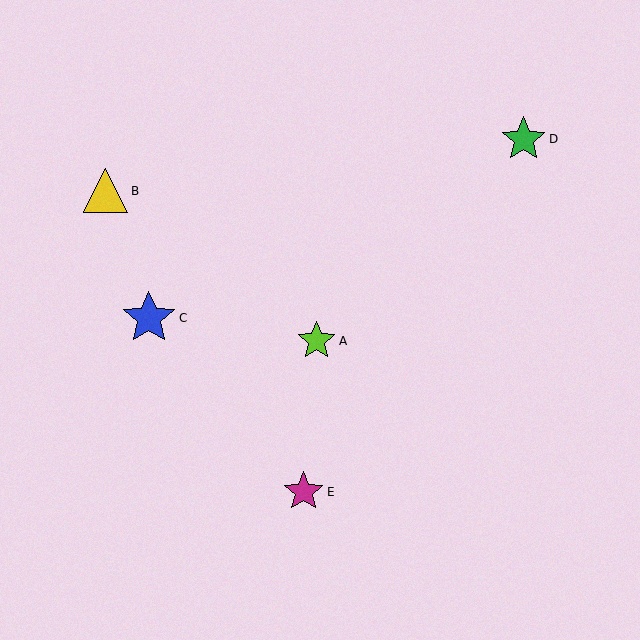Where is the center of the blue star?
The center of the blue star is at (149, 318).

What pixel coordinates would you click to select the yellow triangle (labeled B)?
Click at (106, 191) to select the yellow triangle B.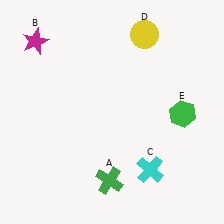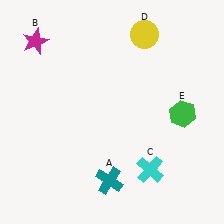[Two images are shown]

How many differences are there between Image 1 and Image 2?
There is 1 difference between the two images.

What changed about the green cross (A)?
In Image 1, A is green. In Image 2, it changed to teal.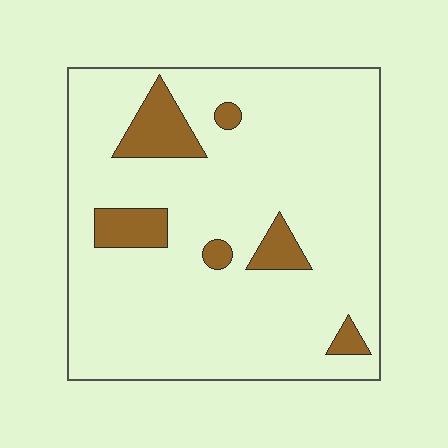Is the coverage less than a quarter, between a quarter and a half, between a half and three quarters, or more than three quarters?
Less than a quarter.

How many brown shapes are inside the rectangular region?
6.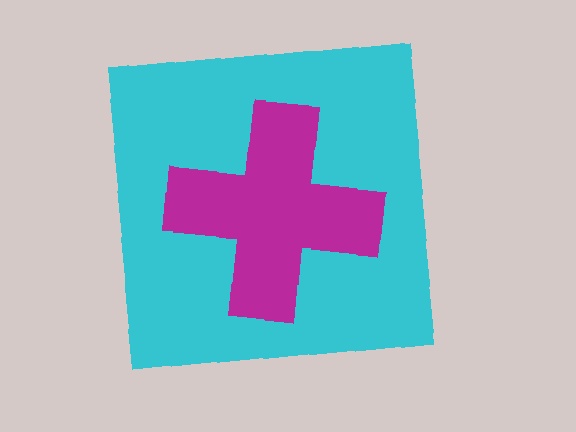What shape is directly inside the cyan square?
The magenta cross.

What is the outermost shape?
The cyan square.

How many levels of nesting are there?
2.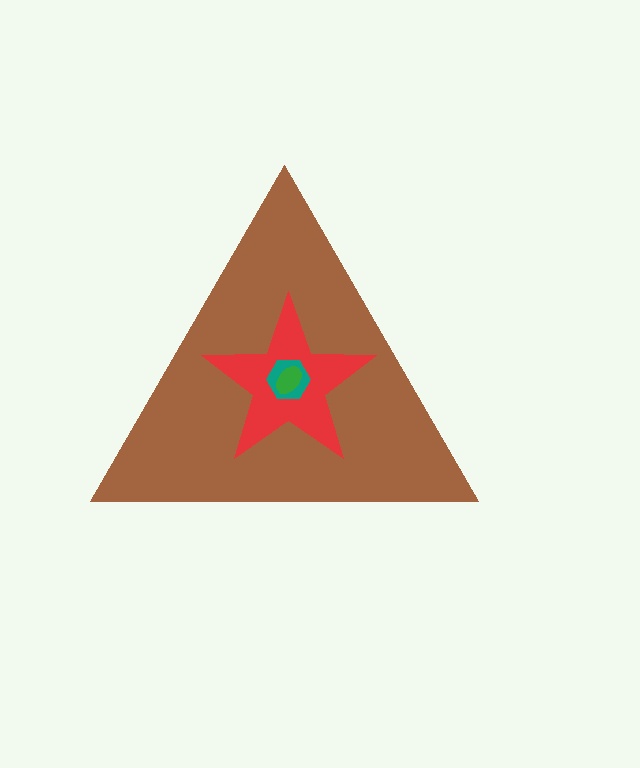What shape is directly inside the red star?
The teal hexagon.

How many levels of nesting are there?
4.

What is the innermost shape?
The green ellipse.